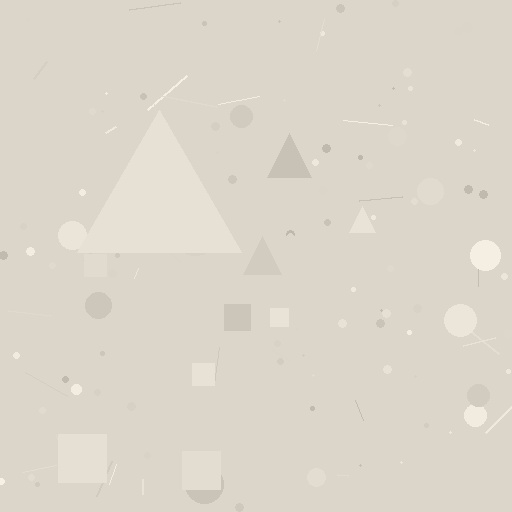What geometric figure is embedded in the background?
A triangle is embedded in the background.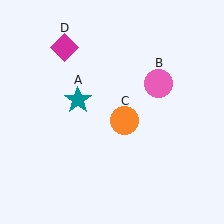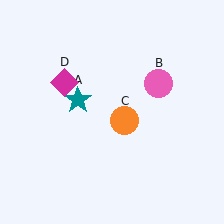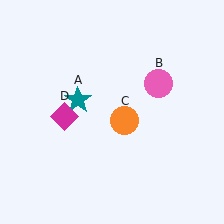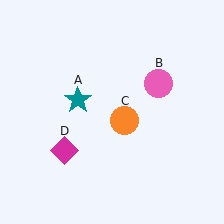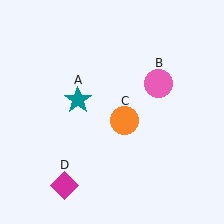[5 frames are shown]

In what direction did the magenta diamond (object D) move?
The magenta diamond (object D) moved down.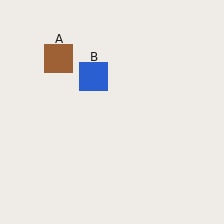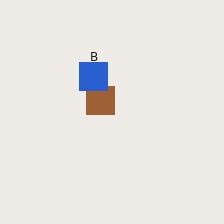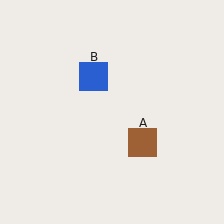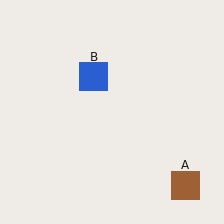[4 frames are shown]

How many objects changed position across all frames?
1 object changed position: brown square (object A).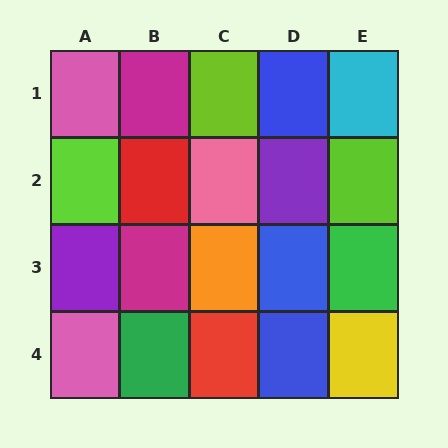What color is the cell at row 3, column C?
Orange.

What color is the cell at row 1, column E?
Cyan.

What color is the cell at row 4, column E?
Yellow.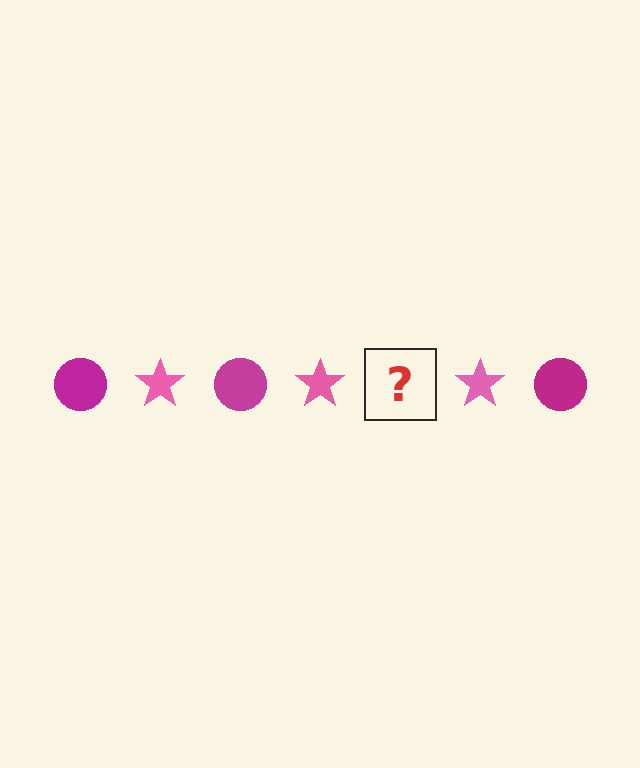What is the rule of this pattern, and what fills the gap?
The rule is that the pattern alternates between magenta circle and pink star. The gap should be filled with a magenta circle.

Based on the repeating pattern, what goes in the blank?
The blank should be a magenta circle.